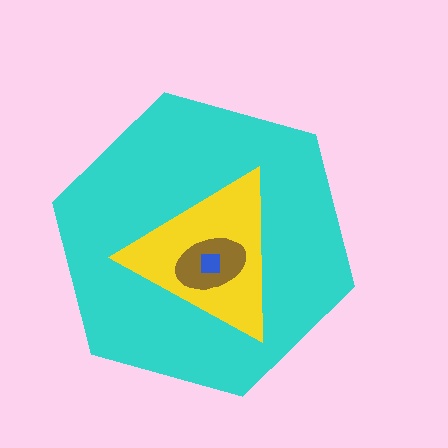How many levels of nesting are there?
4.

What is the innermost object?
The blue square.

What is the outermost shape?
The cyan hexagon.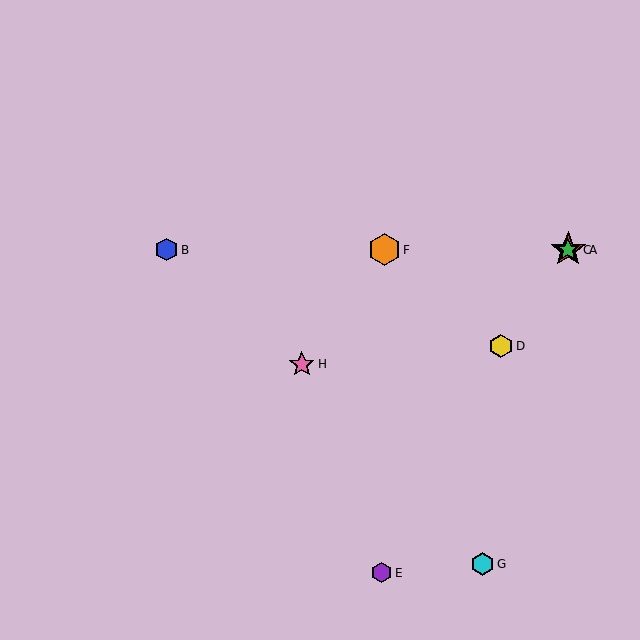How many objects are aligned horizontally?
4 objects (A, B, C, F) are aligned horizontally.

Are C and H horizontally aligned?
No, C is at y≈250 and H is at y≈364.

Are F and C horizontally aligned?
Yes, both are at y≈250.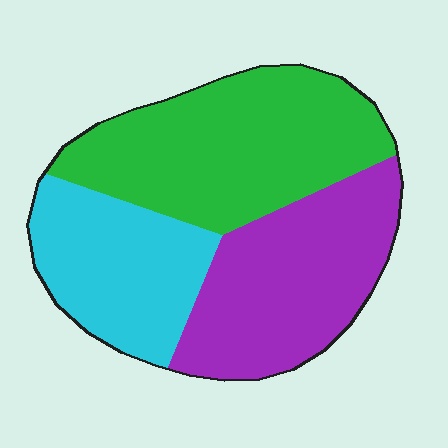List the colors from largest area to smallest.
From largest to smallest: green, purple, cyan.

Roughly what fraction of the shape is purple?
Purple takes up about one third (1/3) of the shape.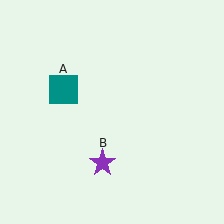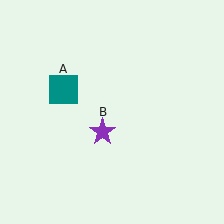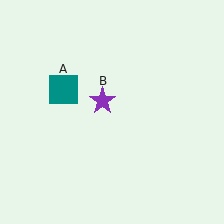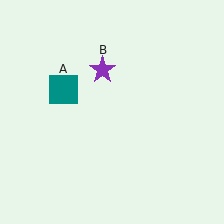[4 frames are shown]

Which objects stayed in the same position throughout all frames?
Teal square (object A) remained stationary.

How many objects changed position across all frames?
1 object changed position: purple star (object B).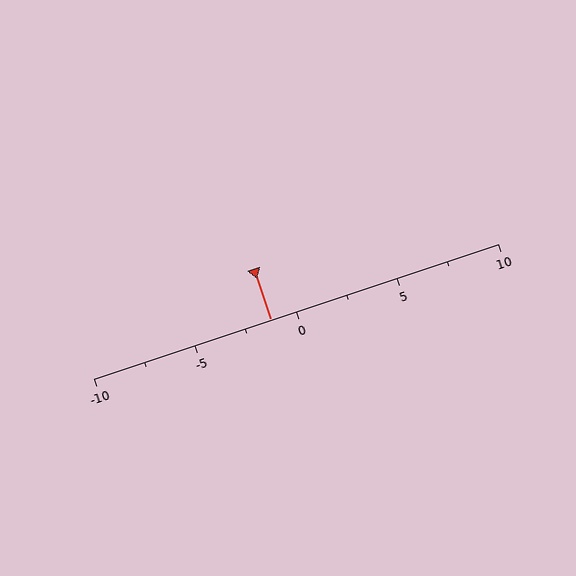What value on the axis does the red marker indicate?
The marker indicates approximately -1.2.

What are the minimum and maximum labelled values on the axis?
The axis runs from -10 to 10.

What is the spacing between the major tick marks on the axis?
The major ticks are spaced 5 apart.